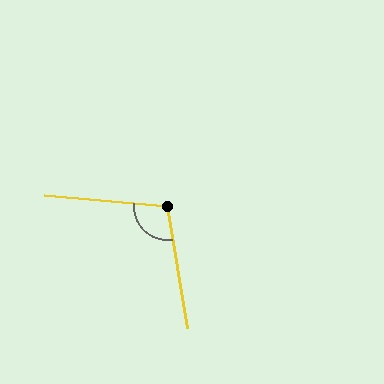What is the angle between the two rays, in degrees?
Approximately 105 degrees.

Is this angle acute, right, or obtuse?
It is obtuse.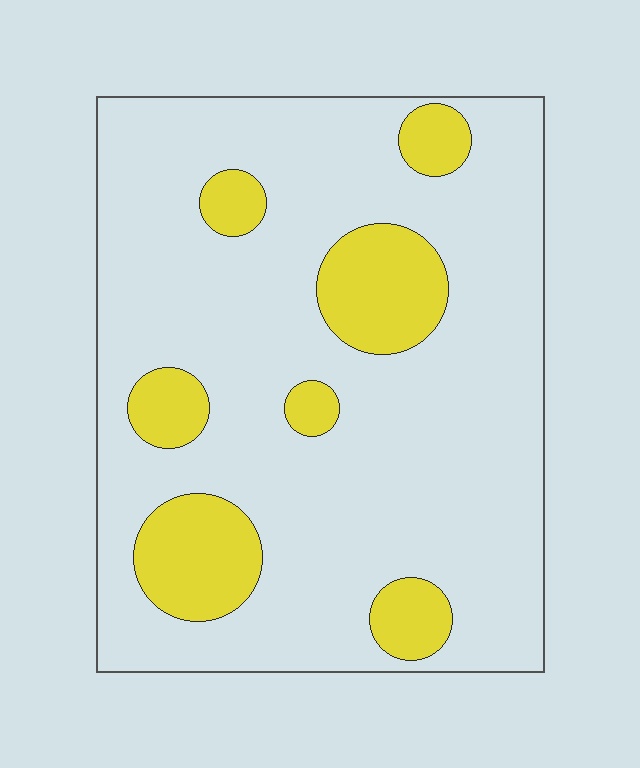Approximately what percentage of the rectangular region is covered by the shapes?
Approximately 20%.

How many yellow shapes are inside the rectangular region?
7.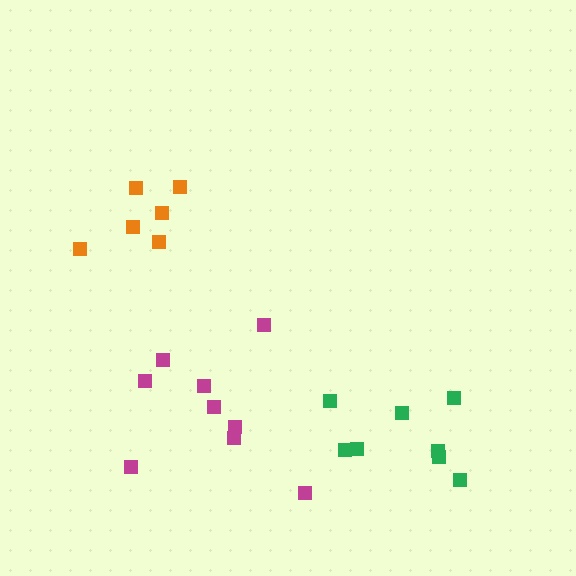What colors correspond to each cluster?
The clusters are colored: magenta, green, orange.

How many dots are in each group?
Group 1: 9 dots, Group 2: 8 dots, Group 3: 6 dots (23 total).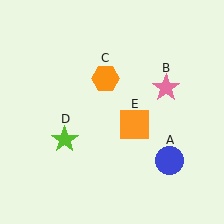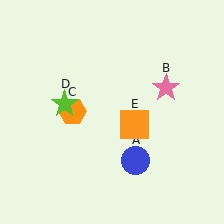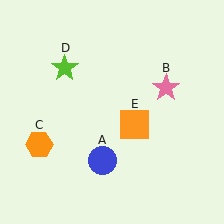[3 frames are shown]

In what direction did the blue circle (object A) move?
The blue circle (object A) moved left.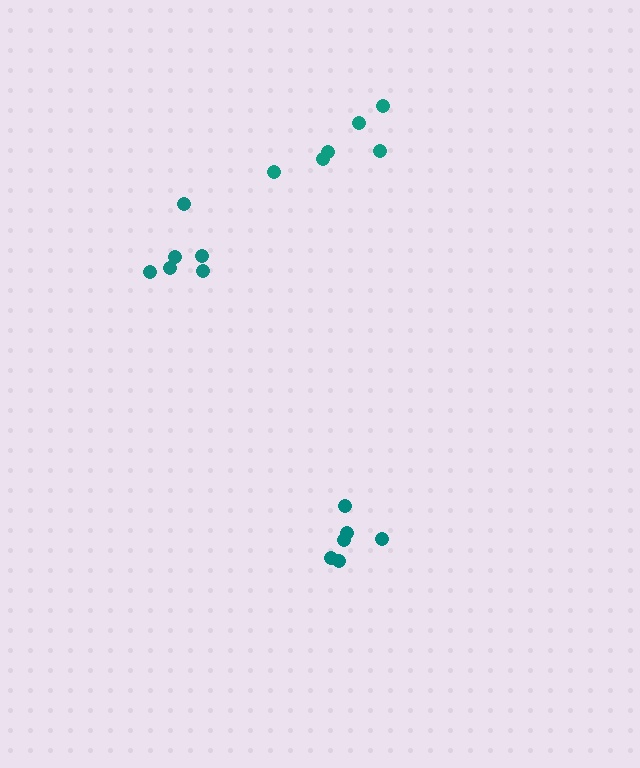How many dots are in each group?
Group 1: 6 dots, Group 2: 6 dots, Group 3: 6 dots (18 total).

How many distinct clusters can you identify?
There are 3 distinct clusters.